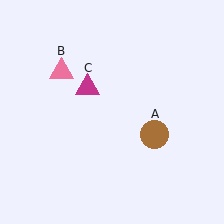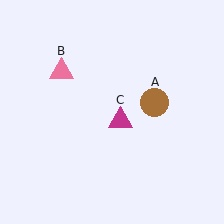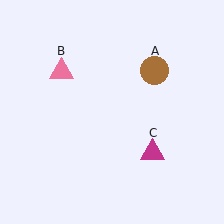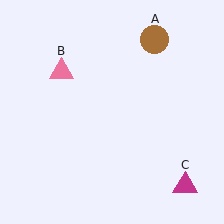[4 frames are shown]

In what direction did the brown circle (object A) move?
The brown circle (object A) moved up.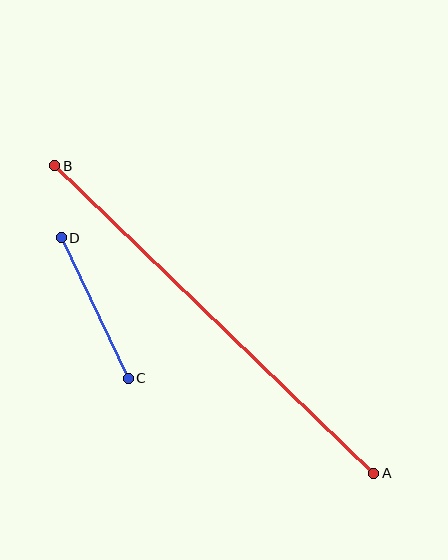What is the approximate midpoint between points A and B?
The midpoint is at approximately (214, 320) pixels.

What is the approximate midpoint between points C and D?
The midpoint is at approximately (95, 308) pixels.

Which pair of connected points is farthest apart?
Points A and B are farthest apart.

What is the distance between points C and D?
The distance is approximately 156 pixels.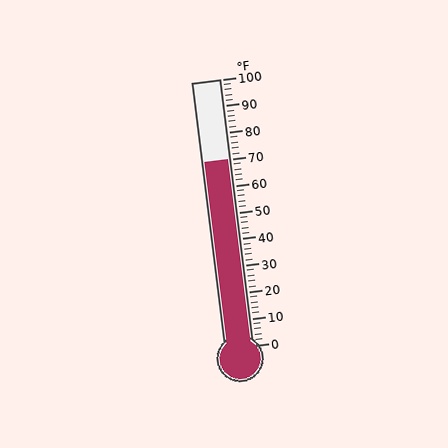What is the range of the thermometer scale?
The thermometer scale ranges from 0°F to 100°F.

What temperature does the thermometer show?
The thermometer shows approximately 70°F.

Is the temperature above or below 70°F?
The temperature is at 70°F.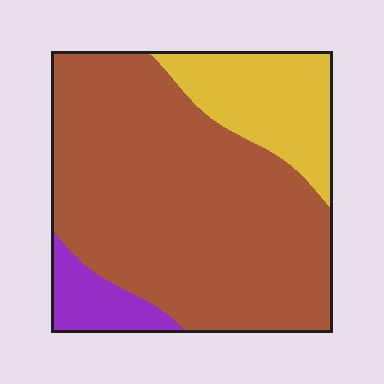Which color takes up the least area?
Purple, at roughly 10%.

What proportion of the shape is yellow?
Yellow covers around 20% of the shape.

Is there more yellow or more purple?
Yellow.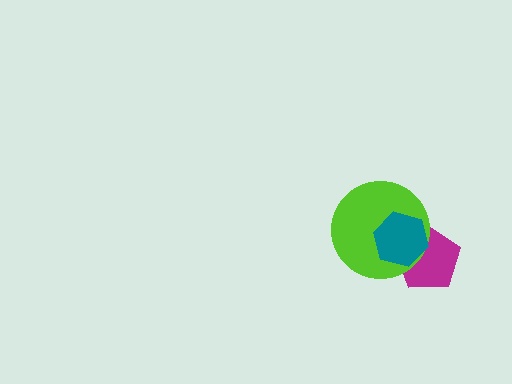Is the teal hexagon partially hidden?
No, no other shape covers it.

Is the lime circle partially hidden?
Yes, it is partially covered by another shape.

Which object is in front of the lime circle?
The teal hexagon is in front of the lime circle.